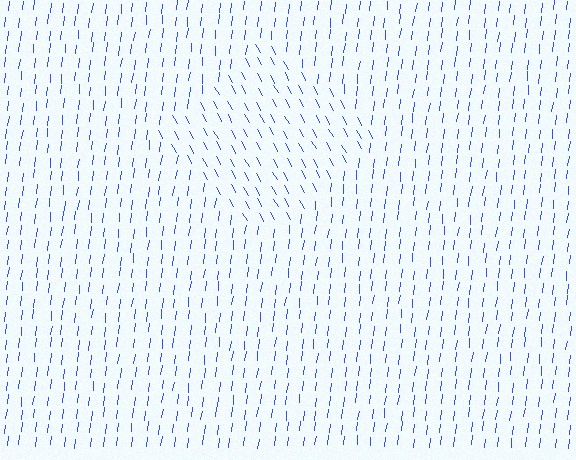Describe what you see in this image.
The image is filled with small blue line segments. A diamond region in the image has lines oriented differently from the surrounding lines, creating a visible texture boundary.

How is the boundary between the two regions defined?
The boundary is defined purely by a change in line orientation (approximately 36 degrees difference). All lines are the same color and thickness.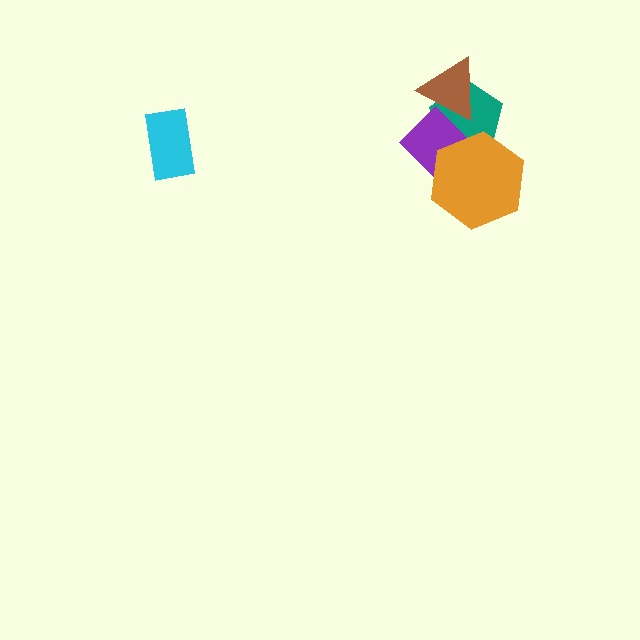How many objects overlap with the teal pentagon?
3 objects overlap with the teal pentagon.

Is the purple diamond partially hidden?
Yes, it is partially covered by another shape.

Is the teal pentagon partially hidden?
Yes, it is partially covered by another shape.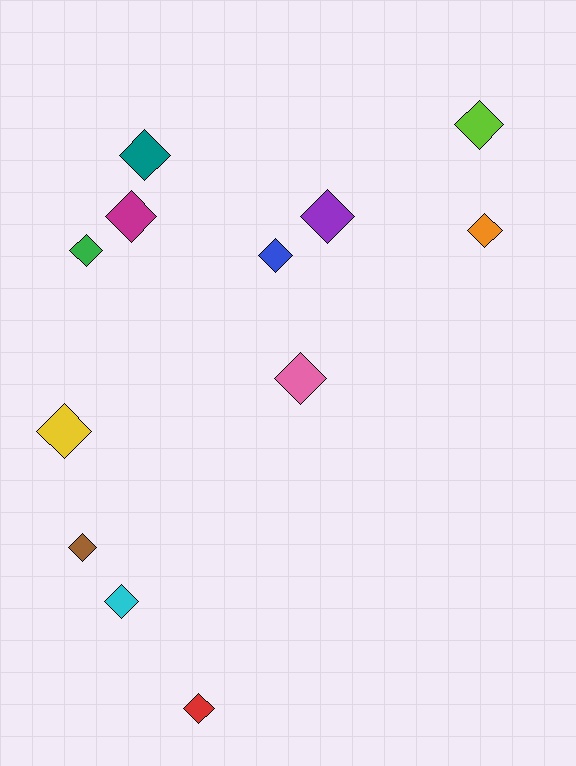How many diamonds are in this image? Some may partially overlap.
There are 12 diamonds.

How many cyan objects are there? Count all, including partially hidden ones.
There is 1 cyan object.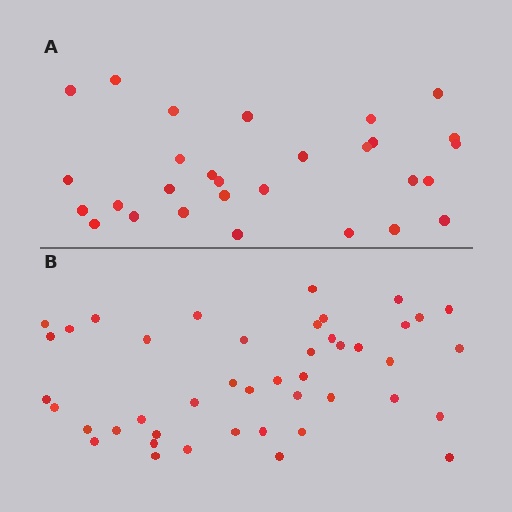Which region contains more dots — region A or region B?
Region B (the bottom region) has more dots.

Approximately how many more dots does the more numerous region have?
Region B has approximately 15 more dots than region A.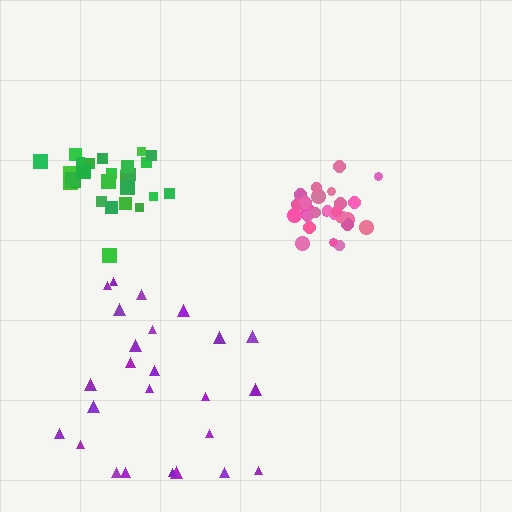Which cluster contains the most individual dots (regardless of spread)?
Pink (28).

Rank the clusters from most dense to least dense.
pink, green, purple.